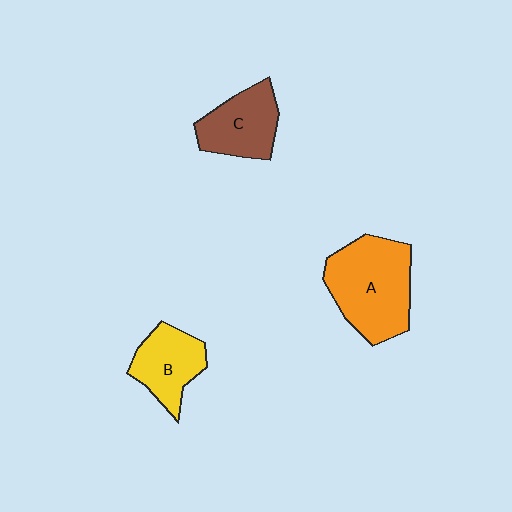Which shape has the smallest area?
Shape B (yellow).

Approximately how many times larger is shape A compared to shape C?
Approximately 1.6 times.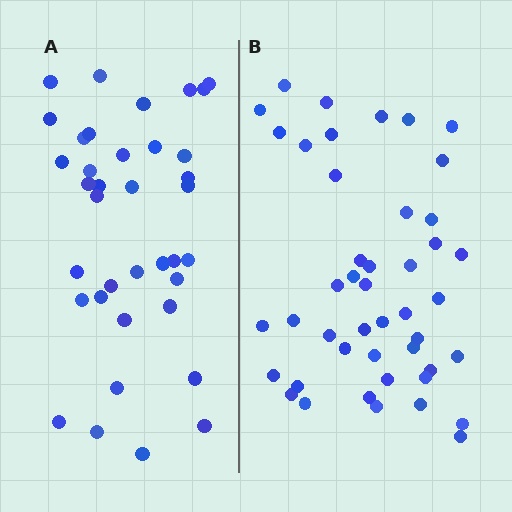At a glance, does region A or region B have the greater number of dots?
Region B (the right region) has more dots.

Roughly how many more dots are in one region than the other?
Region B has roughly 8 or so more dots than region A.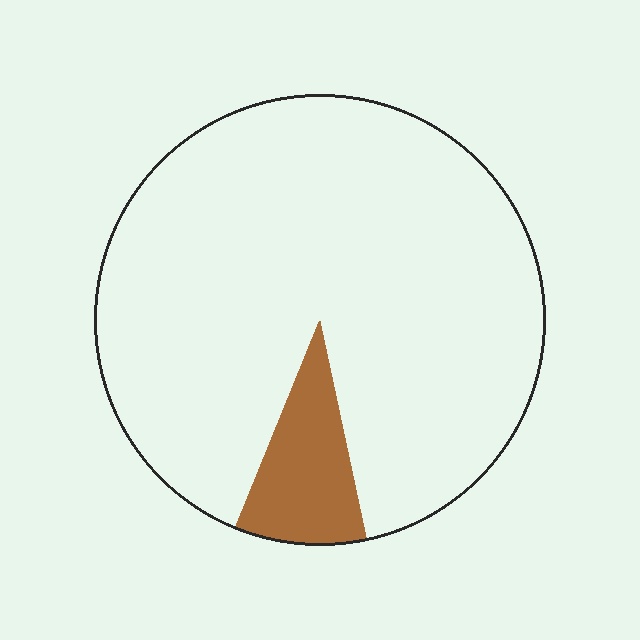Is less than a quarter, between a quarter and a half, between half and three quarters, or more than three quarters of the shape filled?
Less than a quarter.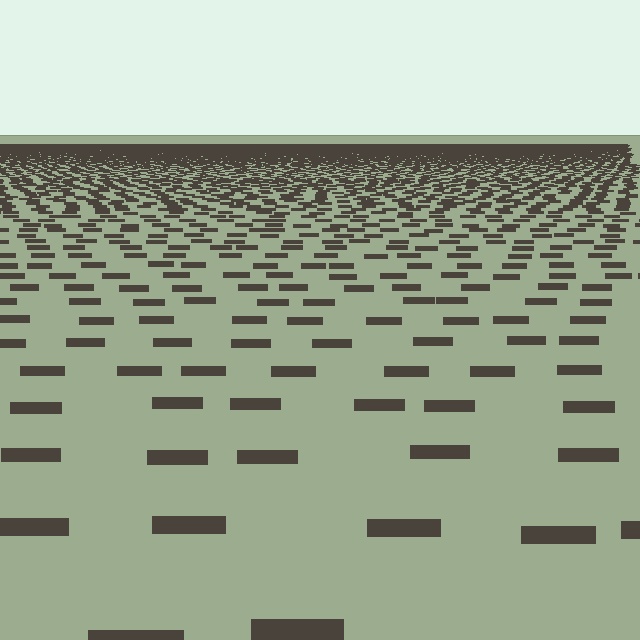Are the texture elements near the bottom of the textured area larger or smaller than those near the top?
Larger. Near the bottom, elements are closer to the viewer and appear at a bigger on-screen size.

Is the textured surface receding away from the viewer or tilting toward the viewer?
The surface is receding away from the viewer. Texture elements get smaller and denser toward the top.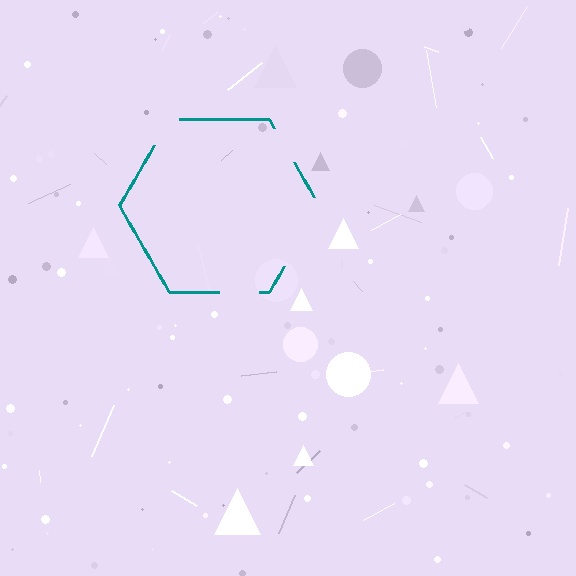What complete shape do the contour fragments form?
The contour fragments form a hexagon.